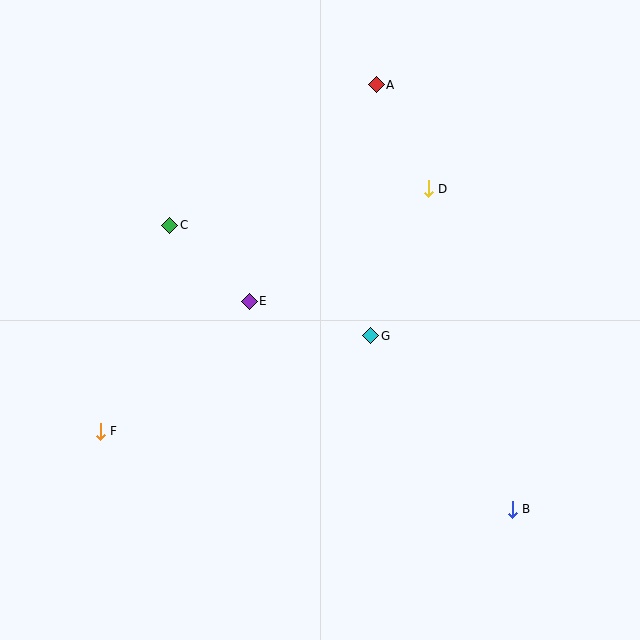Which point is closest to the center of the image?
Point G at (371, 336) is closest to the center.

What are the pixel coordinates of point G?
Point G is at (371, 336).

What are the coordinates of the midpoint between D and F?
The midpoint between D and F is at (264, 310).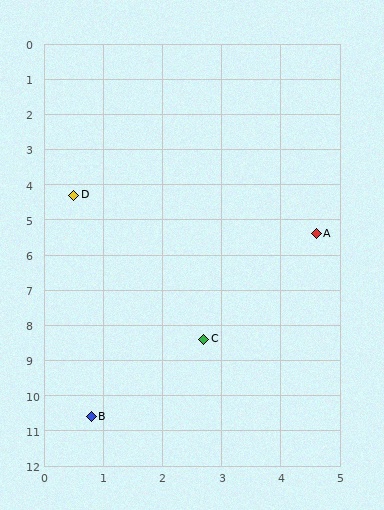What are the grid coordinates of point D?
Point D is at approximately (0.5, 4.3).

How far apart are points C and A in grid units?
Points C and A are about 3.6 grid units apart.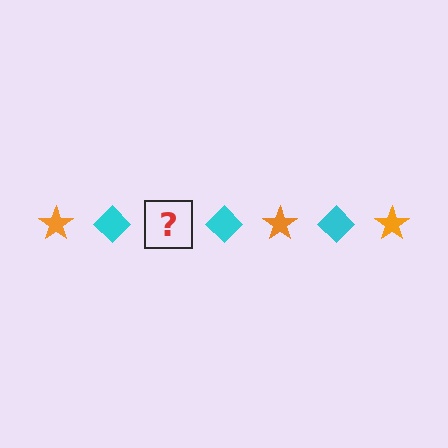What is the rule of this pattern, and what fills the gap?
The rule is that the pattern alternates between orange star and cyan diamond. The gap should be filled with an orange star.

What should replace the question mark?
The question mark should be replaced with an orange star.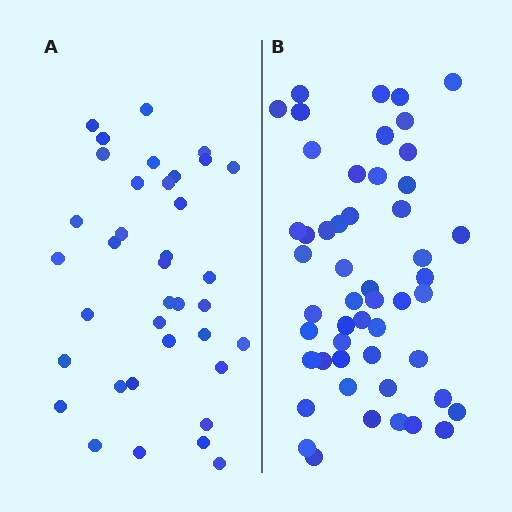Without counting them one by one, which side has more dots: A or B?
Region B (the right region) has more dots.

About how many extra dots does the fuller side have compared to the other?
Region B has approximately 15 more dots than region A.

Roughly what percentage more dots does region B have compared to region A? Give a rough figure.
About 40% more.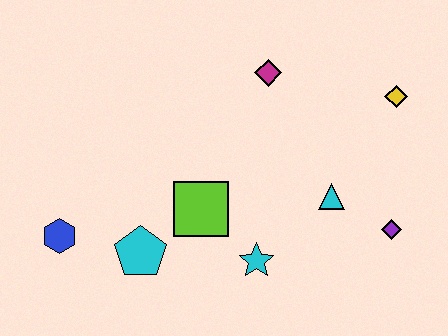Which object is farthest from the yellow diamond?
The blue hexagon is farthest from the yellow diamond.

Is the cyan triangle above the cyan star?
Yes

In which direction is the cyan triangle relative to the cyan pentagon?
The cyan triangle is to the right of the cyan pentagon.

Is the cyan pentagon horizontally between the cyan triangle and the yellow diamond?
No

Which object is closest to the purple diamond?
The cyan triangle is closest to the purple diamond.